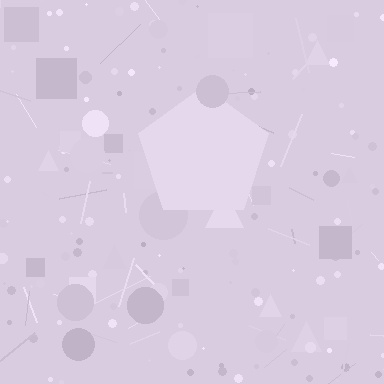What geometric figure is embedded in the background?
A pentagon is embedded in the background.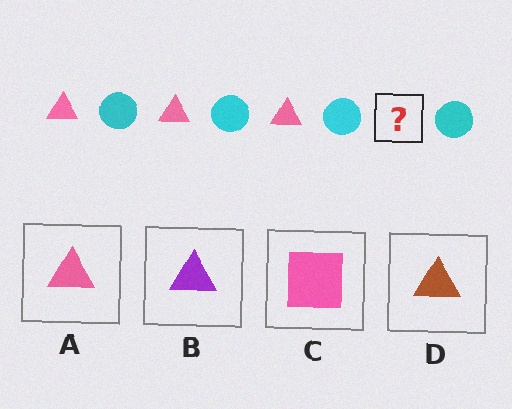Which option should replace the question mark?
Option A.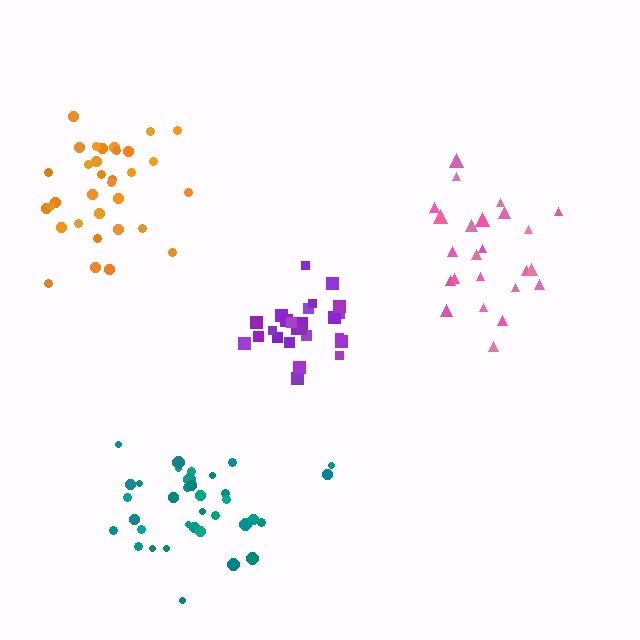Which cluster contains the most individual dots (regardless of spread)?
Teal (35).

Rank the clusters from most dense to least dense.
purple, orange, teal, pink.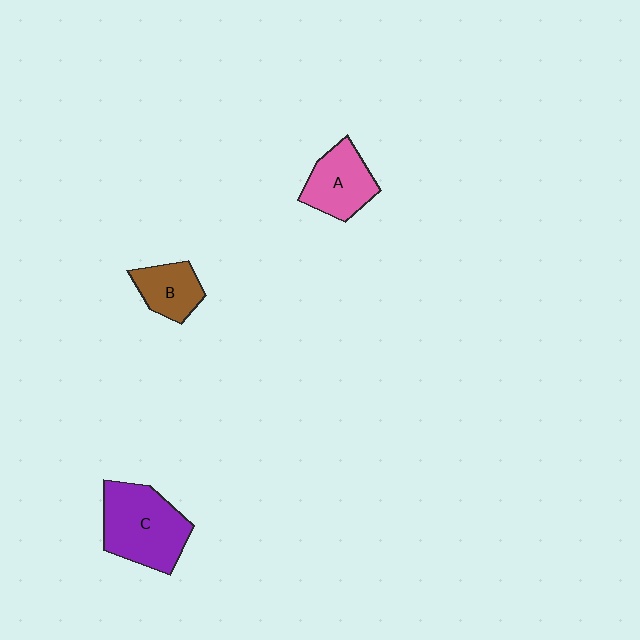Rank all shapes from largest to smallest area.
From largest to smallest: C (purple), A (pink), B (brown).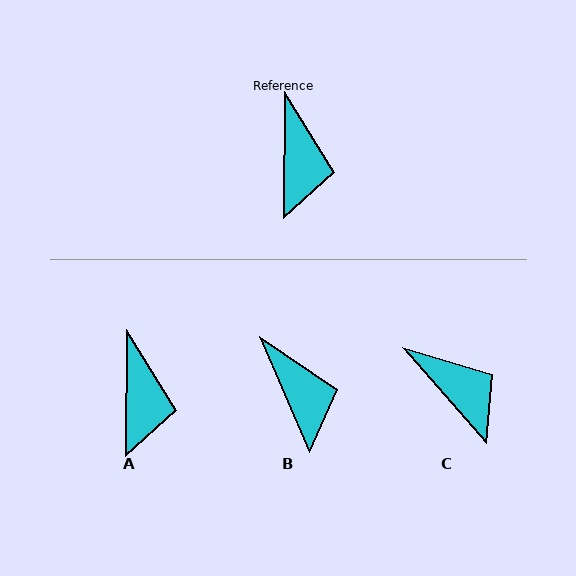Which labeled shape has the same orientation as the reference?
A.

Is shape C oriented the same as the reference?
No, it is off by about 42 degrees.